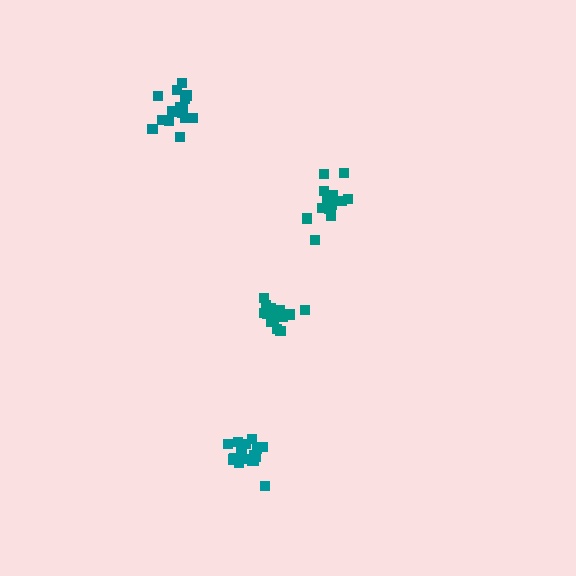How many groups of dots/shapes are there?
There are 4 groups.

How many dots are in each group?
Group 1: 15 dots, Group 2: 19 dots, Group 3: 17 dots, Group 4: 17 dots (68 total).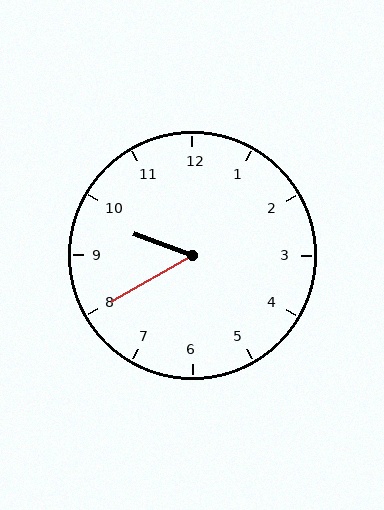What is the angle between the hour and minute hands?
Approximately 50 degrees.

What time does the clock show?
9:40.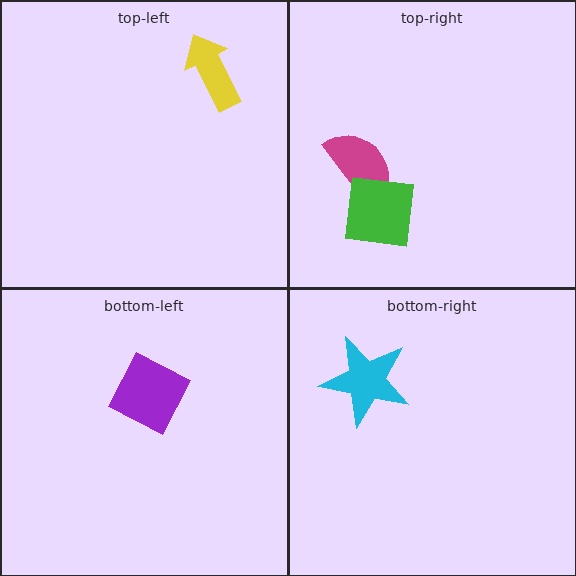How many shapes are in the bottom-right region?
1.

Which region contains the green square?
The top-right region.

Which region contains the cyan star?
The bottom-right region.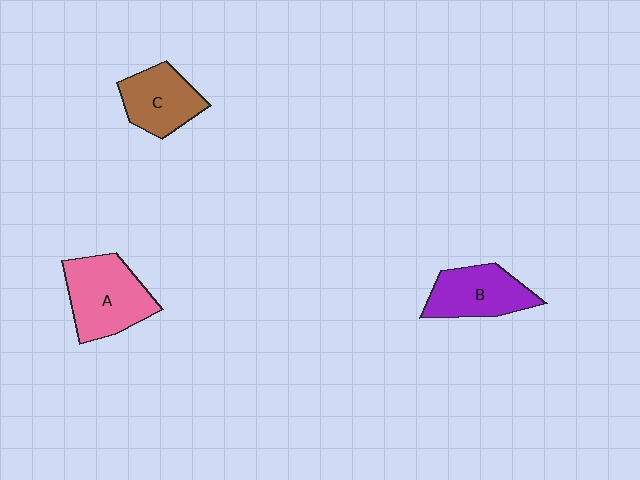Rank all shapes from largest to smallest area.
From largest to smallest: A (pink), B (purple), C (brown).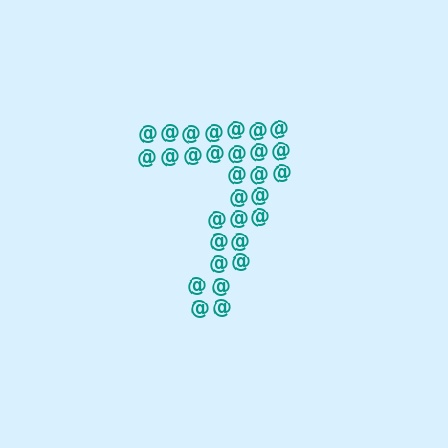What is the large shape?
The large shape is the digit 7.